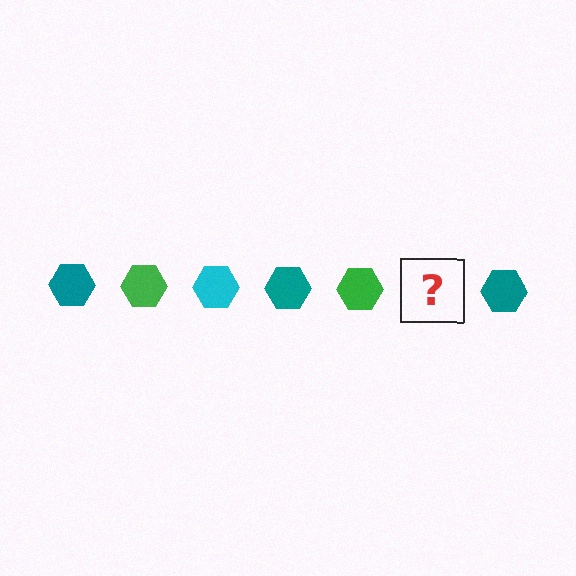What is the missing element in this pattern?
The missing element is a cyan hexagon.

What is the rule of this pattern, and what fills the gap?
The rule is that the pattern cycles through teal, green, cyan hexagons. The gap should be filled with a cyan hexagon.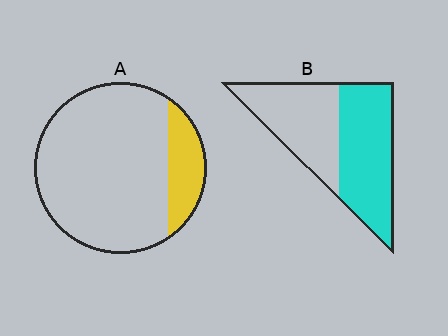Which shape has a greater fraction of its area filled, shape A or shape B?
Shape B.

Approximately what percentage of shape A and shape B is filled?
A is approximately 15% and B is approximately 55%.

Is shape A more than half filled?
No.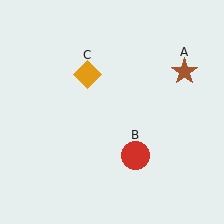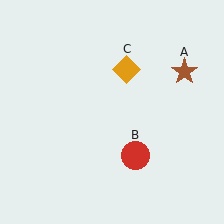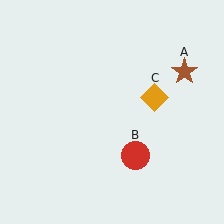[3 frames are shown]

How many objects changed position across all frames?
1 object changed position: orange diamond (object C).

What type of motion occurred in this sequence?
The orange diamond (object C) rotated clockwise around the center of the scene.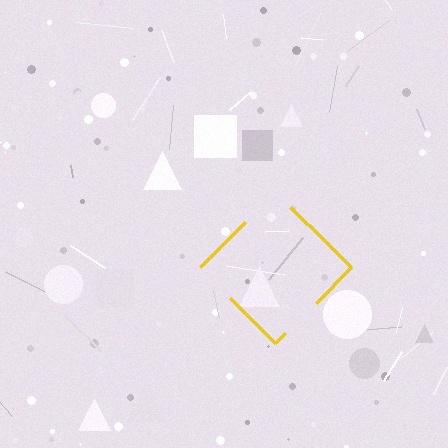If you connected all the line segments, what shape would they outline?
They would outline a diamond.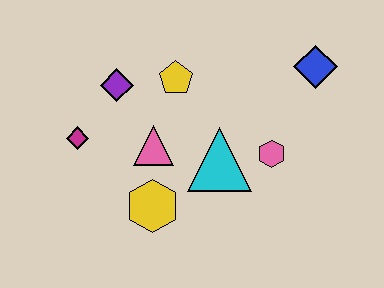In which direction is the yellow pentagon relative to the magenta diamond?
The yellow pentagon is to the right of the magenta diamond.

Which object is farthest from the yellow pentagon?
The blue diamond is farthest from the yellow pentagon.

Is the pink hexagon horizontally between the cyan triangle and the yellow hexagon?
No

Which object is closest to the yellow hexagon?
The pink triangle is closest to the yellow hexagon.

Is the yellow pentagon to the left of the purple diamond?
No